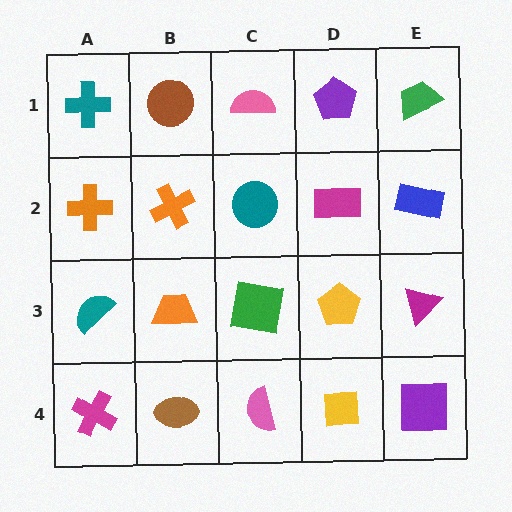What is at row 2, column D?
A magenta rectangle.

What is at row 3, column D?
A yellow pentagon.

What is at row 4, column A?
A magenta cross.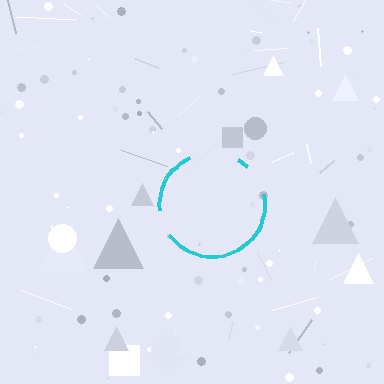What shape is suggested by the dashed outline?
The dashed outline suggests a circle.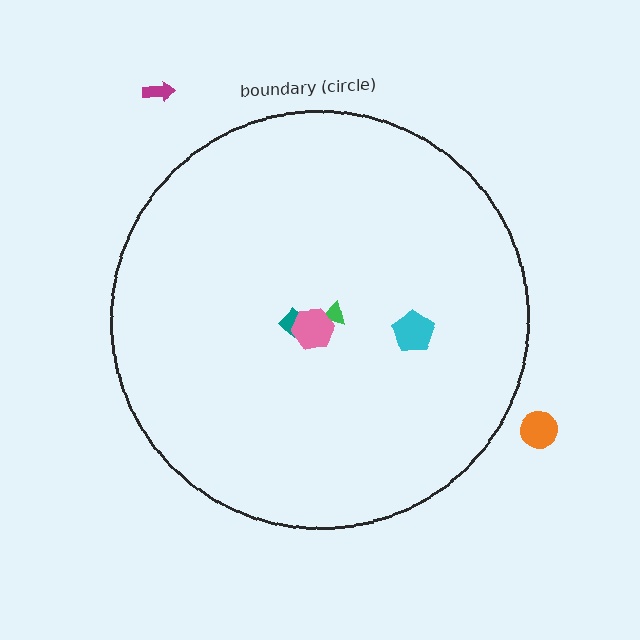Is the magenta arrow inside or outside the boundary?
Outside.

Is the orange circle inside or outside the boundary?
Outside.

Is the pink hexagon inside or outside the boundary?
Inside.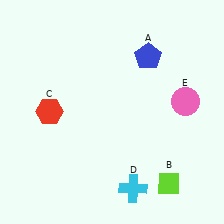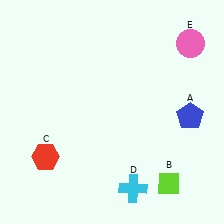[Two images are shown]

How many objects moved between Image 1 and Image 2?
3 objects moved between the two images.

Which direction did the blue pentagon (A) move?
The blue pentagon (A) moved down.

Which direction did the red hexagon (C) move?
The red hexagon (C) moved down.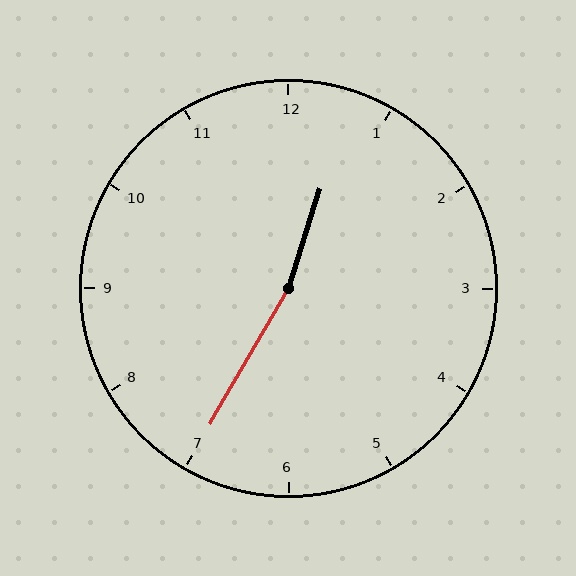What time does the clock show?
12:35.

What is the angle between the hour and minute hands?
Approximately 168 degrees.